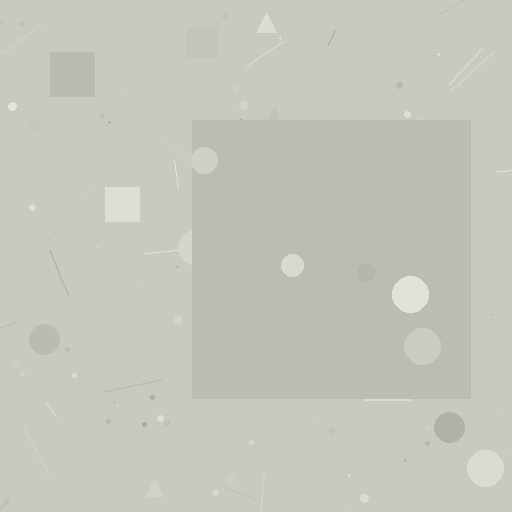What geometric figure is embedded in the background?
A square is embedded in the background.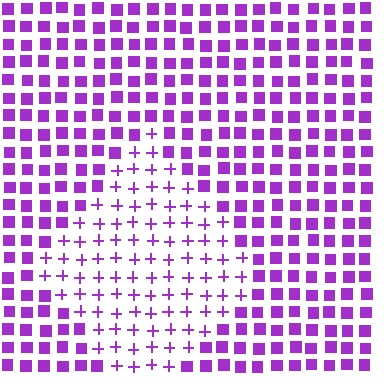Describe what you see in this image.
The image is filled with small purple elements arranged in a uniform grid. A diamond-shaped region contains plus signs, while the surrounding area contains squares. The boundary is defined purely by the change in element shape.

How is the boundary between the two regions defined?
The boundary is defined by a change in element shape: plus signs inside vs. squares outside. All elements share the same color and spacing.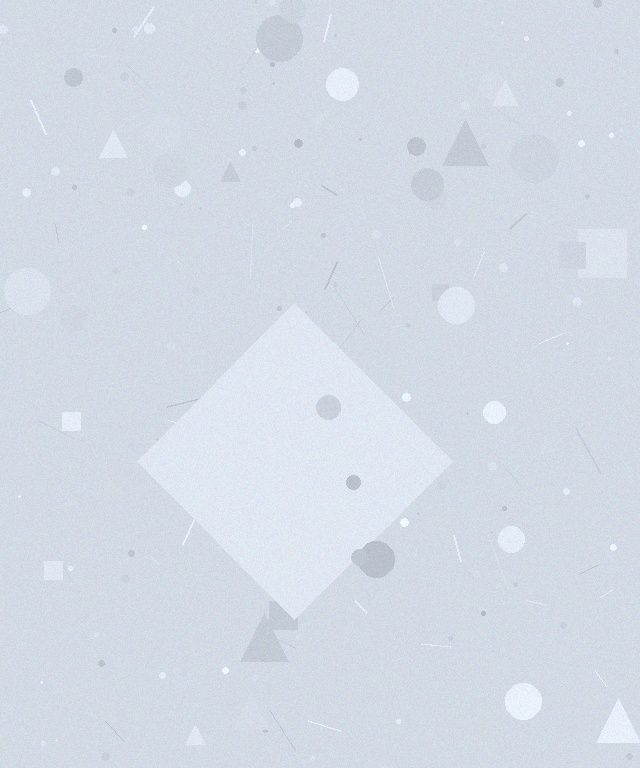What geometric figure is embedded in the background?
A diamond is embedded in the background.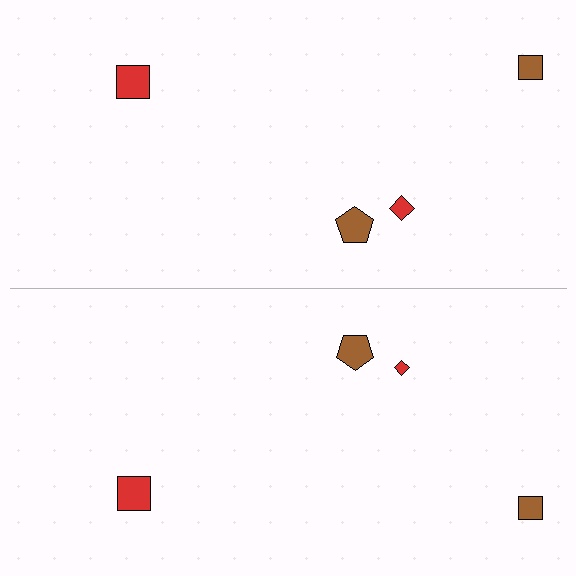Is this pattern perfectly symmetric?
No, the pattern is not perfectly symmetric. The red diamond on the bottom side has a different size than its mirror counterpart.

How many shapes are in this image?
There are 8 shapes in this image.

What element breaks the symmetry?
The red diamond on the bottom side has a different size than its mirror counterpart.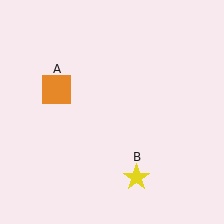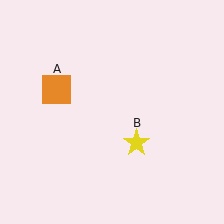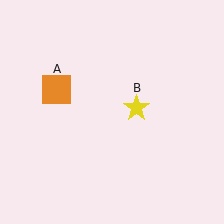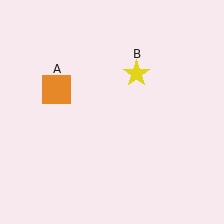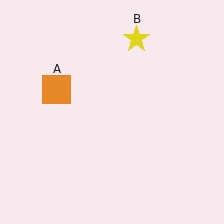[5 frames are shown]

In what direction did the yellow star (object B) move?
The yellow star (object B) moved up.